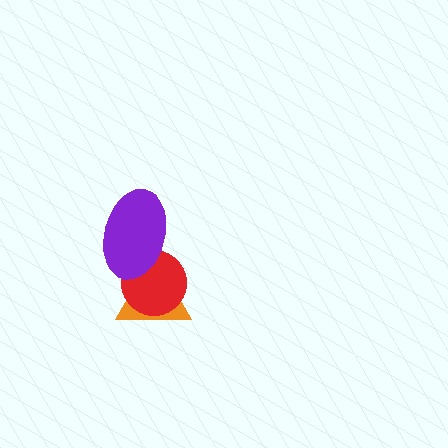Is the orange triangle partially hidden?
Yes, it is partially covered by another shape.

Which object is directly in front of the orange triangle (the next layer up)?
The red circle is directly in front of the orange triangle.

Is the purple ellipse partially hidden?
No, no other shape covers it.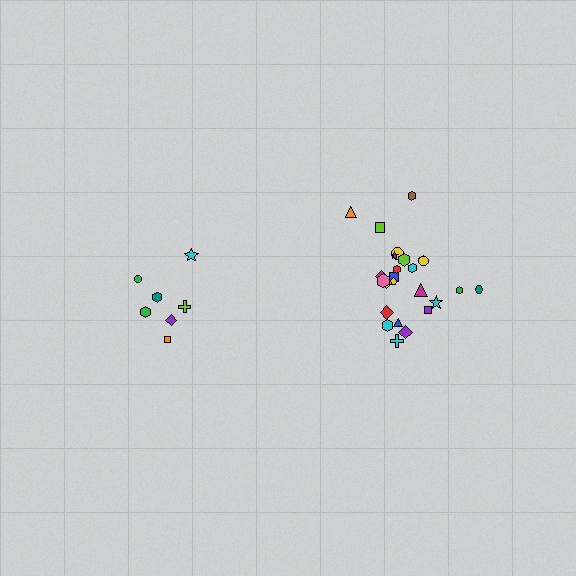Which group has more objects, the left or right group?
The right group.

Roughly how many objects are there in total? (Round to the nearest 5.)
Roughly 30 objects in total.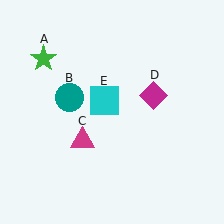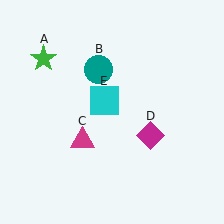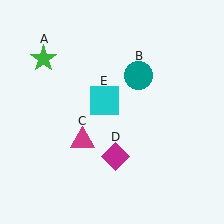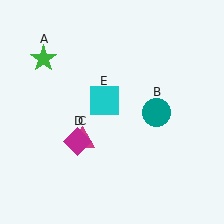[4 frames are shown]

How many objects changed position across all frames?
2 objects changed position: teal circle (object B), magenta diamond (object D).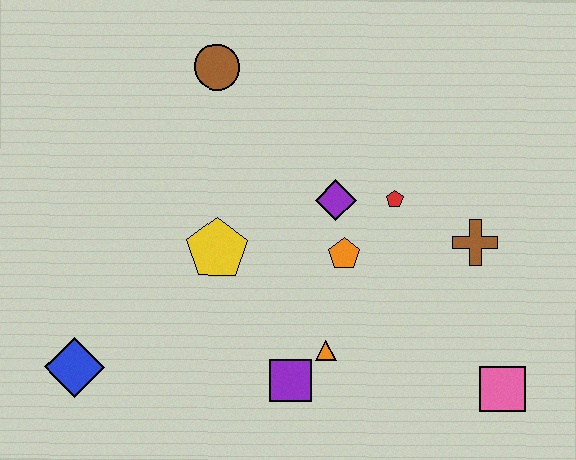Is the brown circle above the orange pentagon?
Yes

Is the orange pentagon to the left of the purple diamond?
No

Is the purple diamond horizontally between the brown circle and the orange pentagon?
Yes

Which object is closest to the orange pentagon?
The purple diamond is closest to the orange pentagon.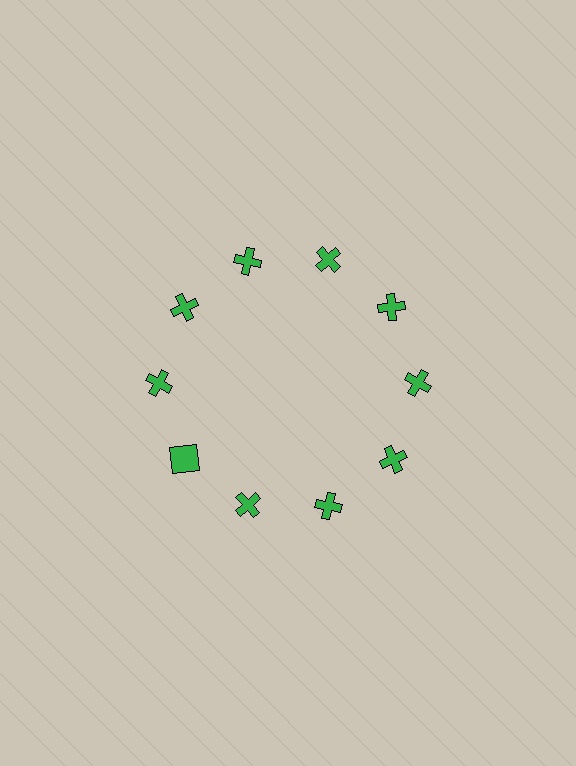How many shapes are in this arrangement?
There are 10 shapes arranged in a ring pattern.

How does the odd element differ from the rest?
It has a different shape: square instead of cross.